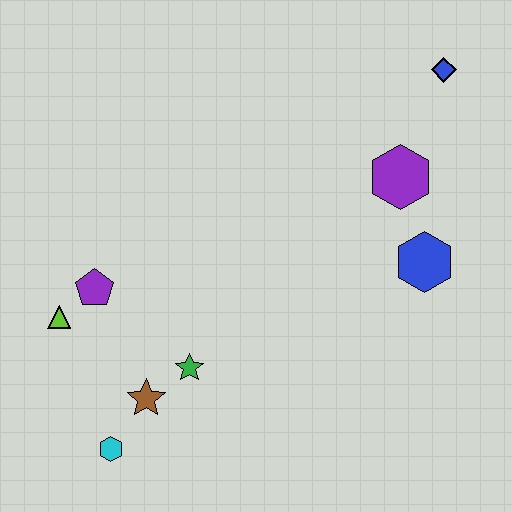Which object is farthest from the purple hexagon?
The cyan hexagon is farthest from the purple hexagon.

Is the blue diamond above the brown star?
Yes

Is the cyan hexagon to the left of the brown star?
Yes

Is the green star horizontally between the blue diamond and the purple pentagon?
Yes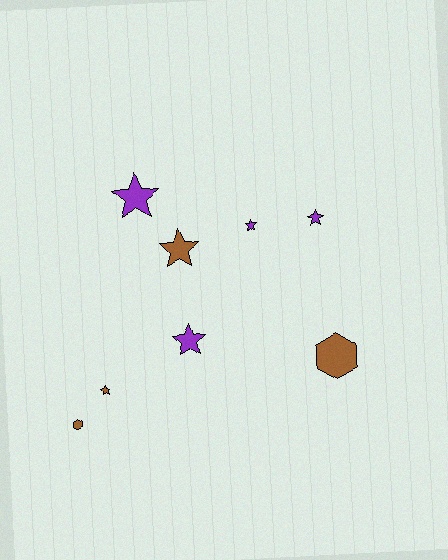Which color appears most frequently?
Brown, with 4 objects.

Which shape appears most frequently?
Star, with 6 objects.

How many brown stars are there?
There are 2 brown stars.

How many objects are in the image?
There are 8 objects.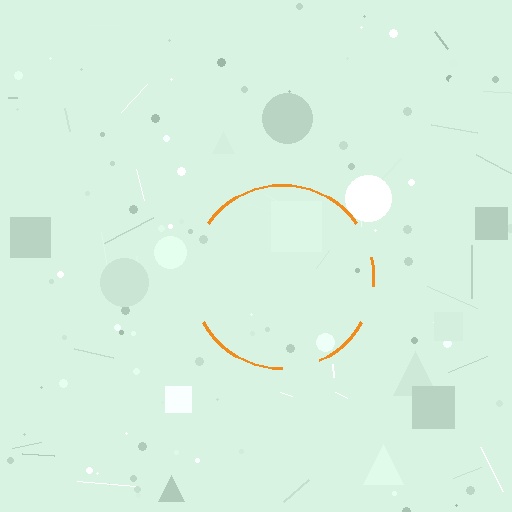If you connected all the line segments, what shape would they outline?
They would outline a circle.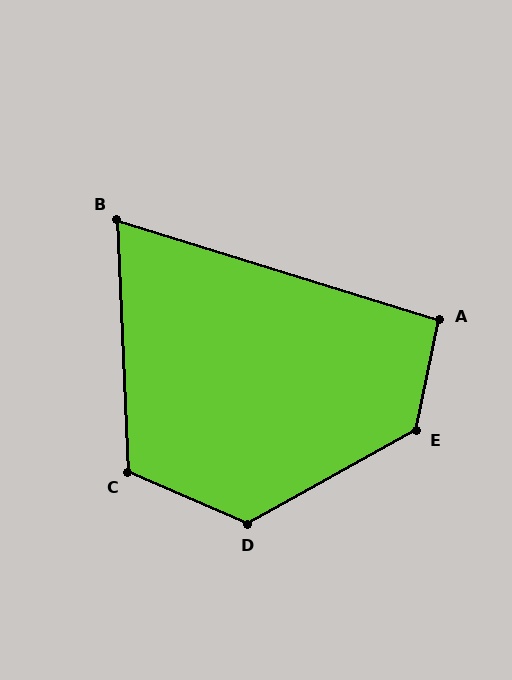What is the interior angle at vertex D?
Approximately 128 degrees (obtuse).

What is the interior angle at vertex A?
Approximately 96 degrees (obtuse).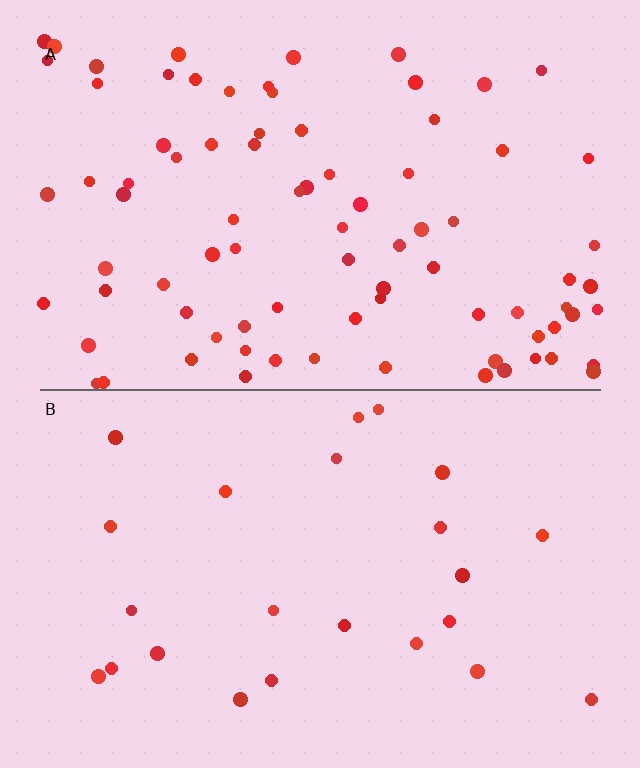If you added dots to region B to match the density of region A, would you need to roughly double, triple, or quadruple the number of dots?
Approximately quadruple.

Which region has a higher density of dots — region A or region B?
A (the top).